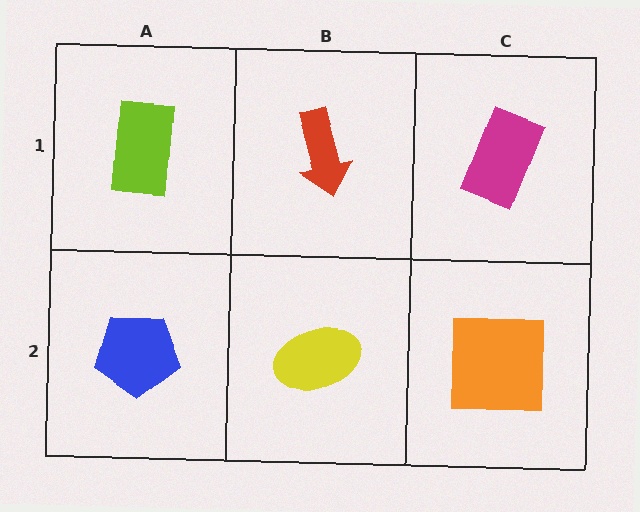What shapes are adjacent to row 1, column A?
A blue pentagon (row 2, column A), a red arrow (row 1, column B).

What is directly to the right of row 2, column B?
An orange square.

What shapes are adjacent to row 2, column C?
A magenta rectangle (row 1, column C), a yellow ellipse (row 2, column B).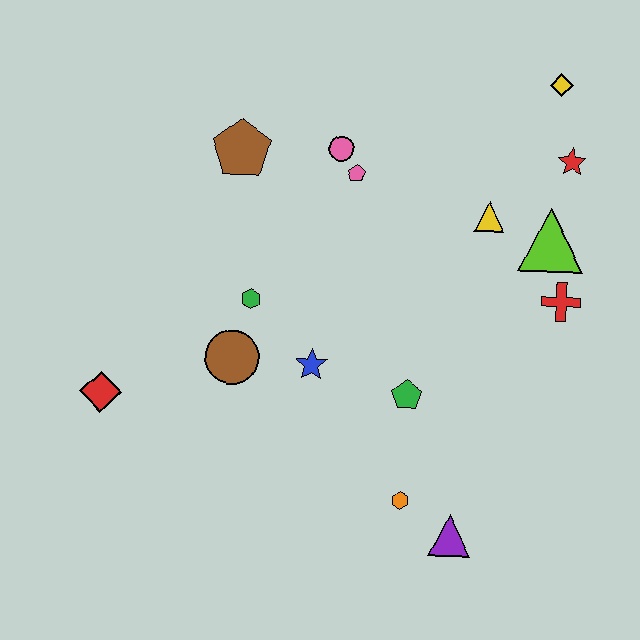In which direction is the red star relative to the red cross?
The red star is above the red cross.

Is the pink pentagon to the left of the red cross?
Yes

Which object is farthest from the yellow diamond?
The red diamond is farthest from the yellow diamond.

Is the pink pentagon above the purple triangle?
Yes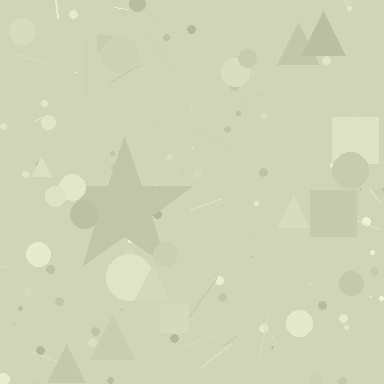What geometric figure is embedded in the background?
A star is embedded in the background.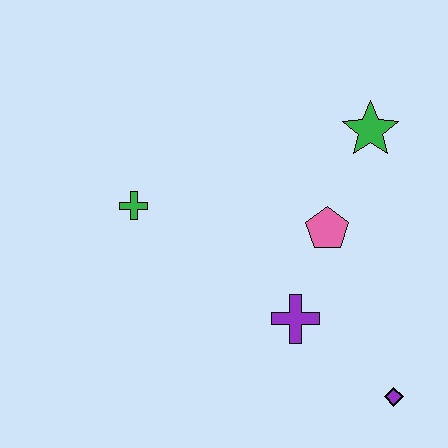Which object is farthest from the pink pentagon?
The green cross is farthest from the pink pentagon.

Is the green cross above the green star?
No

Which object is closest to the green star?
The pink pentagon is closest to the green star.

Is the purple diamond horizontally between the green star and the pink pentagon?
No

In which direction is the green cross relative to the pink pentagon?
The green cross is to the left of the pink pentagon.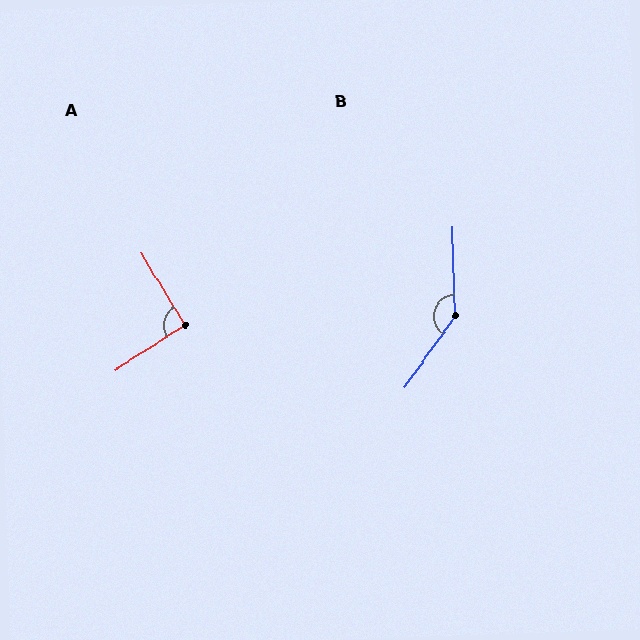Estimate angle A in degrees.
Approximately 92 degrees.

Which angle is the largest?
B, at approximately 143 degrees.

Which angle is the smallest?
A, at approximately 92 degrees.